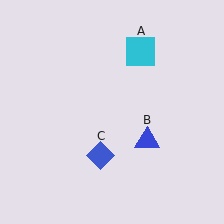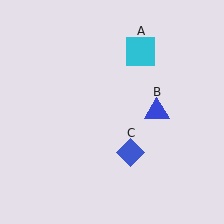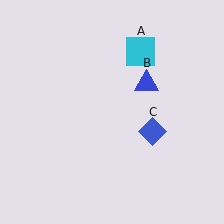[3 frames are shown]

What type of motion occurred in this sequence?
The blue triangle (object B), blue diamond (object C) rotated counterclockwise around the center of the scene.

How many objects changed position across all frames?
2 objects changed position: blue triangle (object B), blue diamond (object C).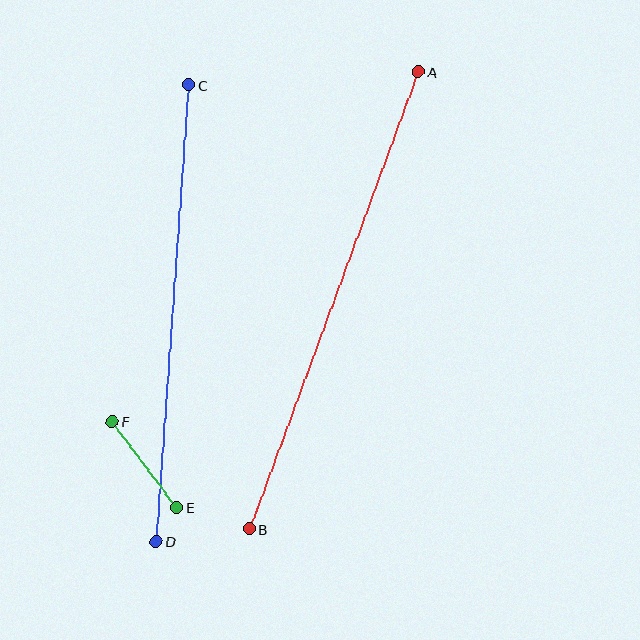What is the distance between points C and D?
The distance is approximately 458 pixels.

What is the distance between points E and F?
The distance is approximately 107 pixels.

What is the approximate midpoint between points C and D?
The midpoint is at approximately (172, 313) pixels.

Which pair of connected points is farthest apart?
Points A and B are farthest apart.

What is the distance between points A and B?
The distance is approximately 488 pixels.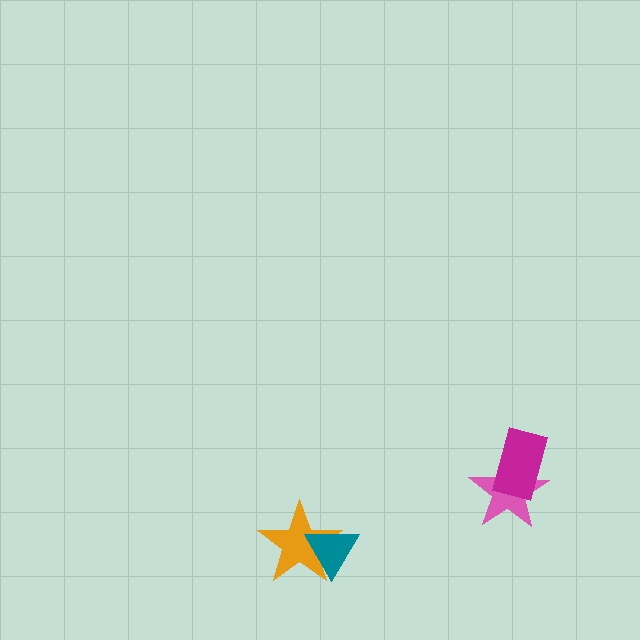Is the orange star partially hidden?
Yes, it is partially covered by another shape.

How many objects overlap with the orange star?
1 object overlaps with the orange star.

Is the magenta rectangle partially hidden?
No, no other shape covers it.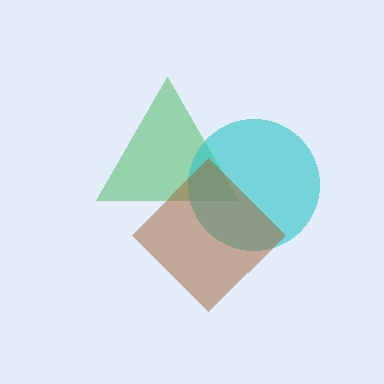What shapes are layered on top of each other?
The layered shapes are: a green triangle, a cyan circle, a brown diamond.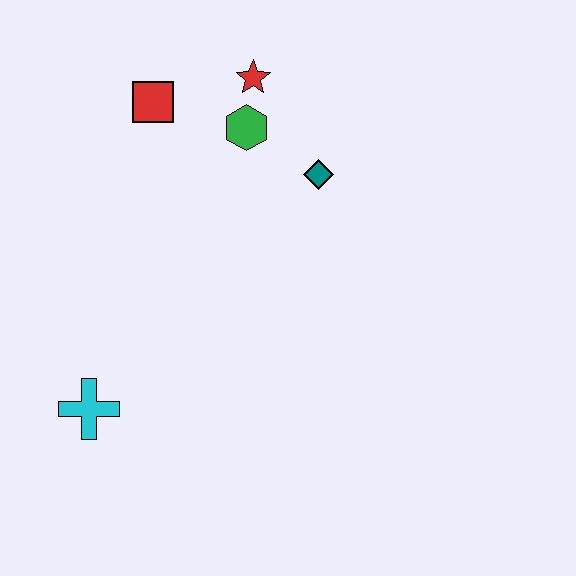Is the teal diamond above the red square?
No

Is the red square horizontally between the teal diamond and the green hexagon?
No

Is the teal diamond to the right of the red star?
Yes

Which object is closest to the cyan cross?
The red square is closest to the cyan cross.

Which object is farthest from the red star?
The cyan cross is farthest from the red star.